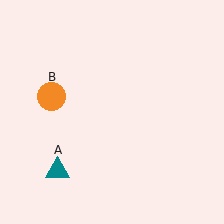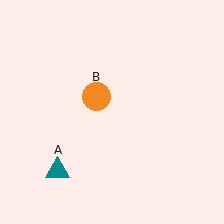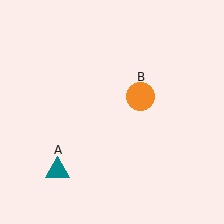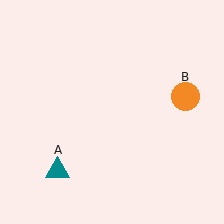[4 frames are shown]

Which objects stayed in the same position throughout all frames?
Teal triangle (object A) remained stationary.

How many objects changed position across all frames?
1 object changed position: orange circle (object B).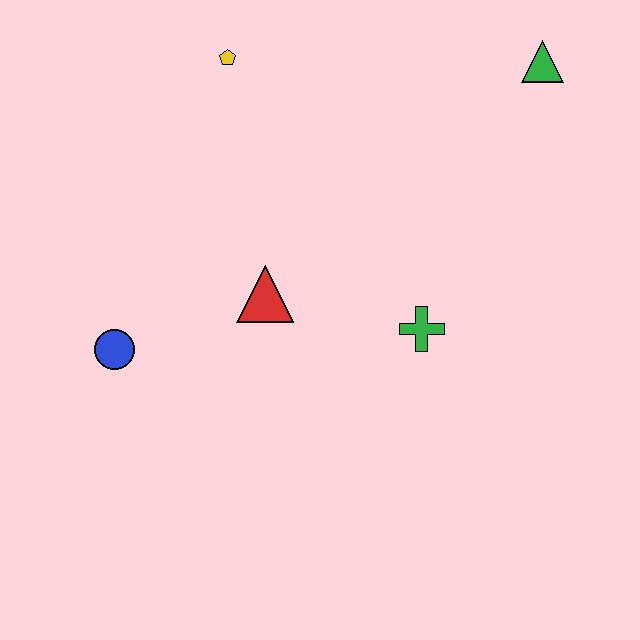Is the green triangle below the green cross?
No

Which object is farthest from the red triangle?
The green triangle is farthest from the red triangle.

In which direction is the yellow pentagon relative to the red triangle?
The yellow pentagon is above the red triangle.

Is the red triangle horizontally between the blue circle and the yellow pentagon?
No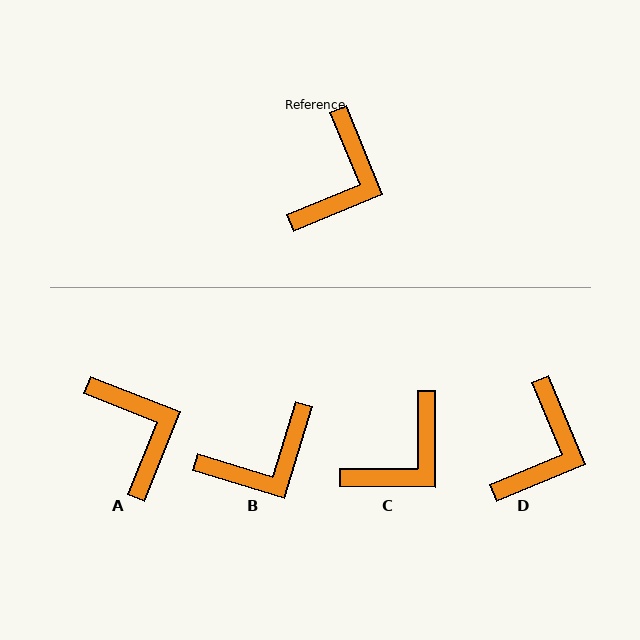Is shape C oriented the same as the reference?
No, it is off by about 23 degrees.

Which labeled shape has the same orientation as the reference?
D.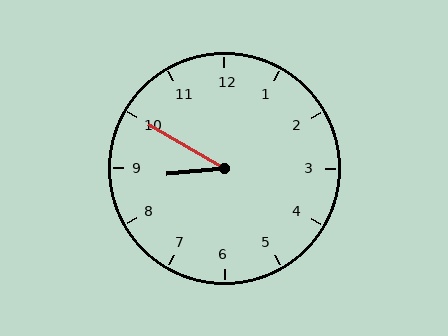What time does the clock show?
8:50.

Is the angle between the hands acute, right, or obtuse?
It is acute.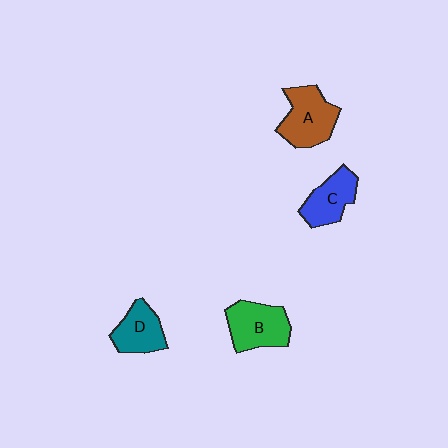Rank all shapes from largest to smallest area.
From largest to smallest: A (brown), B (green), C (blue), D (teal).